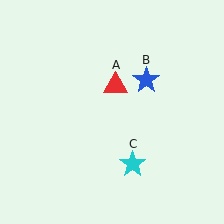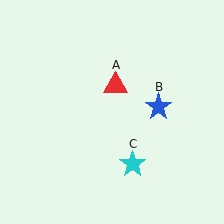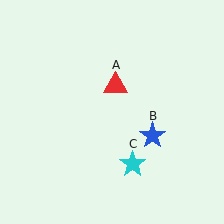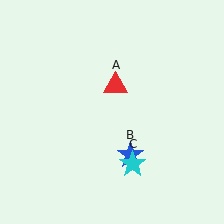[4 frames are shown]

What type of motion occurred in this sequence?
The blue star (object B) rotated clockwise around the center of the scene.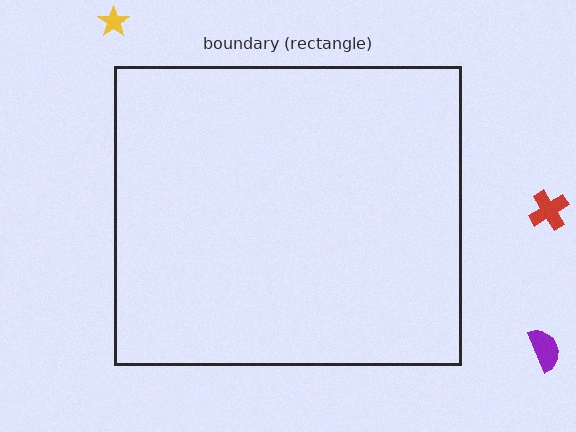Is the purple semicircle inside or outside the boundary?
Outside.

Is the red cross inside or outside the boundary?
Outside.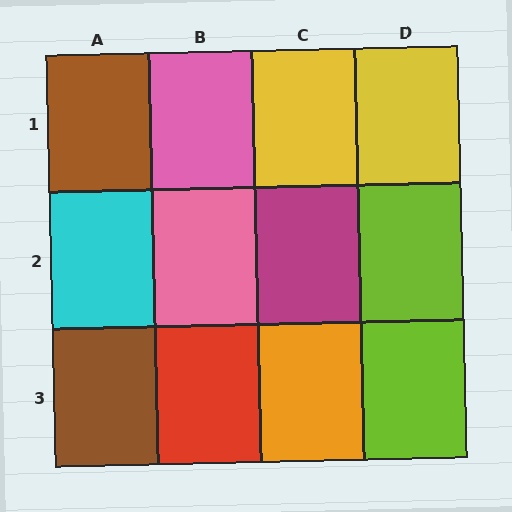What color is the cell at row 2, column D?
Lime.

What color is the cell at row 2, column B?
Pink.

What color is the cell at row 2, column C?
Magenta.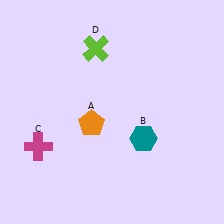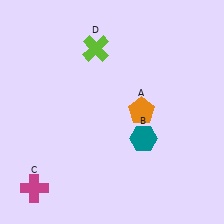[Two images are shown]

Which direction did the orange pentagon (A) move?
The orange pentagon (A) moved right.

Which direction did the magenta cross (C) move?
The magenta cross (C) moved down.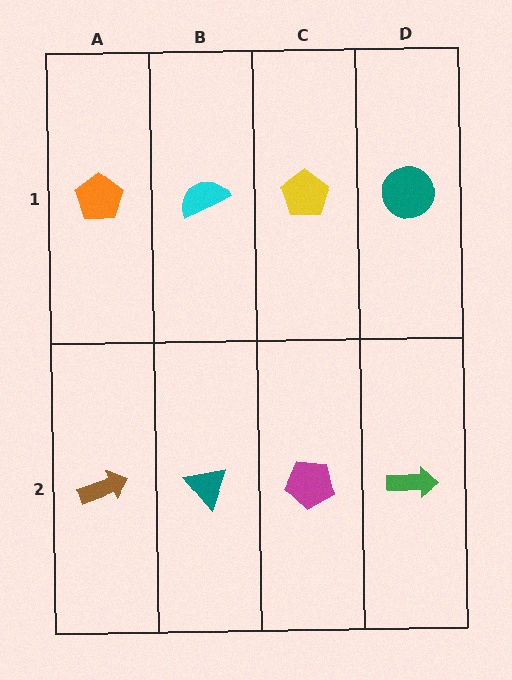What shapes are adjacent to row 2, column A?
An orange pentagon (row 1, column A), a teal triangle (row 2, column B).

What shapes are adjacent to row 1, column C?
A magenta pentagon (row 2, column C), a cyan semicircle (row 1, column B), a teal circle (row 1, column D).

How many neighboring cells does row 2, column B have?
3.